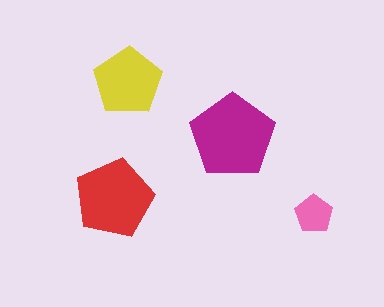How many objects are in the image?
There are 4 objects in the image.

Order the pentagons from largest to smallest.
the magenta one, the red one, the yellow one, the pink one.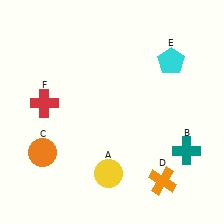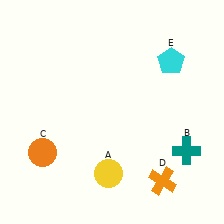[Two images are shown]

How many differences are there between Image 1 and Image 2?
There is 1 difference between the two images.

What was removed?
The red cross (F) was removed in Image 2.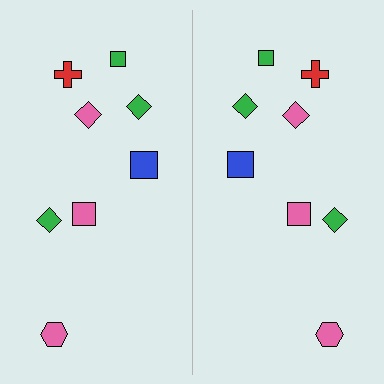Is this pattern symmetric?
Yes, this pattern has bilateral (reflection) symmetry.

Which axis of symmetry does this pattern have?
The pattern has a vertical axis of symmetry running through the center of the image.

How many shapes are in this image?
There are 16 shapes in this image.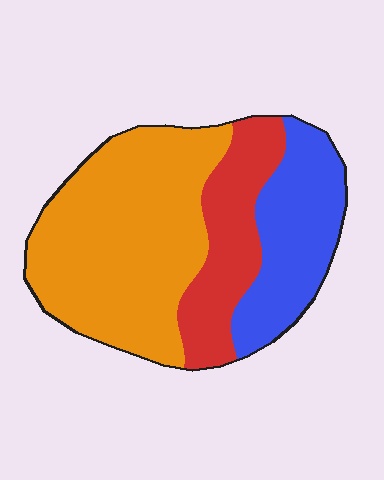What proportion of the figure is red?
Red covers roughly 20% of the figure.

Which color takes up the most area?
Orange, at roughly 55%.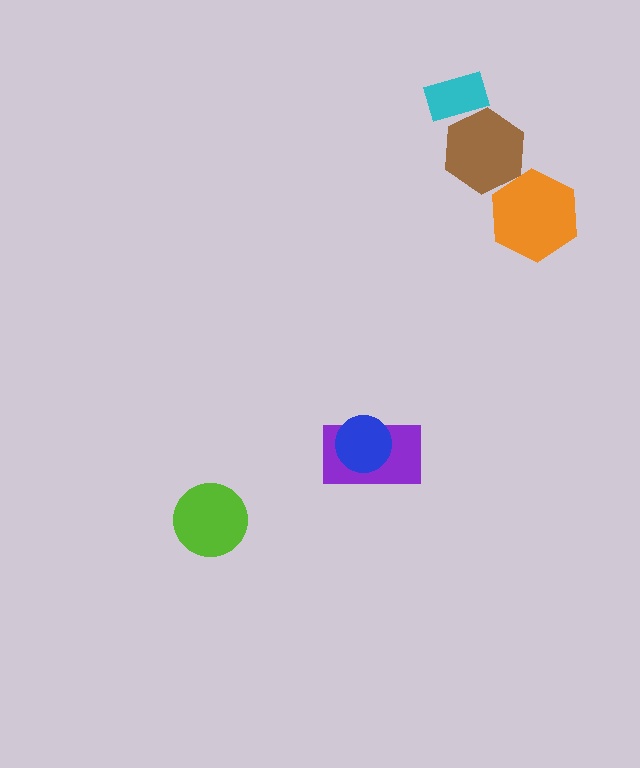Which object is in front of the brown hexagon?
The cyan rectangle is in front of the brown hexagon.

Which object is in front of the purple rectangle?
The blue circle is in front of the purple rectangle.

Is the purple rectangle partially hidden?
Yes, it is partially covered by another shape.